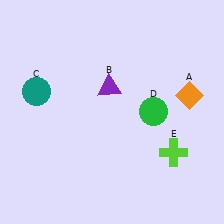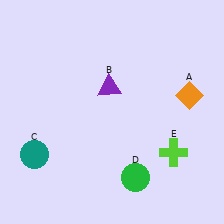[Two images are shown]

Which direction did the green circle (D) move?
The green circle (D) moved down.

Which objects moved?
The objects that moved are: the teal circle (C), the green circle (D).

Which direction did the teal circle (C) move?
The teal circle (C) moved down.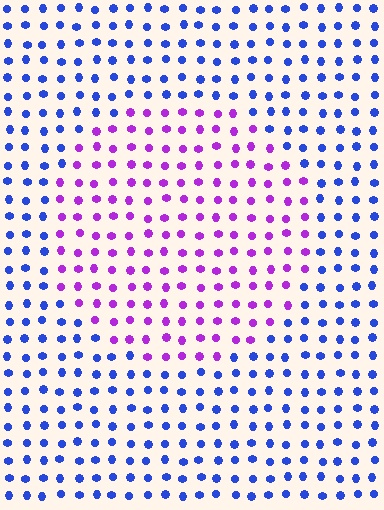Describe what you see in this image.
The image is filled with small blue elements in a uniform arrangement. A circle-shaped region is visible where the elements are tinted to a slightly different hue, forming a subtle color boundary.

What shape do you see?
I see a circle.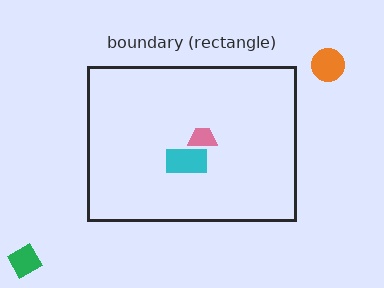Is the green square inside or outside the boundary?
Outside.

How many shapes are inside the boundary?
2 inside, 2 outside.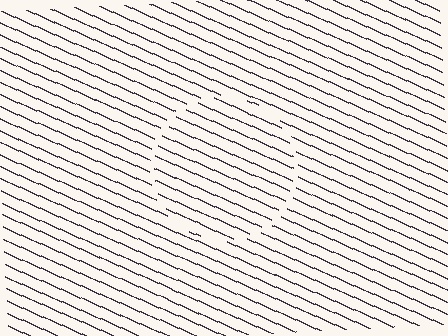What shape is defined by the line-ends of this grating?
An illusory circle. The interior of the shape contains the same grating, shifted by half a period — the contour is defined by the phase discontinuity where line-ends from the inner and outer gratings abut.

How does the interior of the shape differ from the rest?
The interior of the shape contains the same grating, shifted by half a period — the contour is defined by the phase discontinuity where line-ends from the inner and outer gratings abut.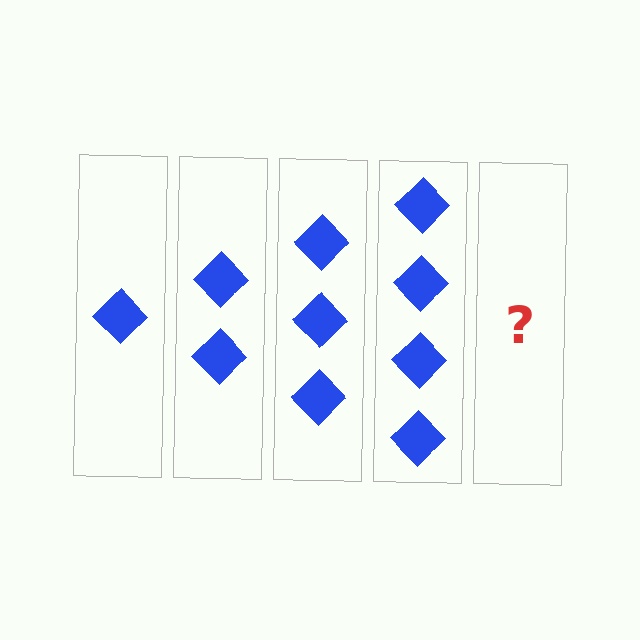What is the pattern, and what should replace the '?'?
The pattern is that each step adds one more diamond. The '?' should be 5 diamonds.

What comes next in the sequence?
The next element should be 5 diamonds.